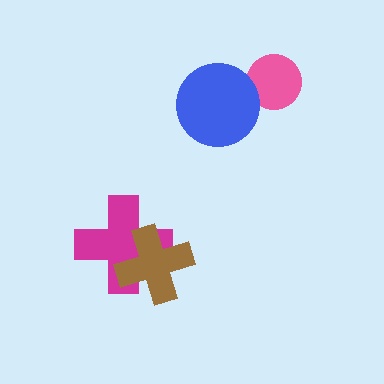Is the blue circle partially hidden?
No, no other shape covers it.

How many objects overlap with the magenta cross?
1 object overlaps with the magenta cross.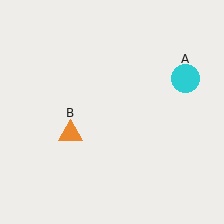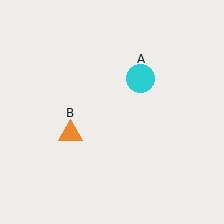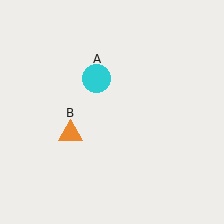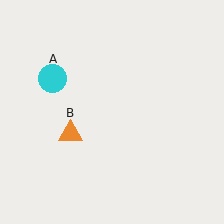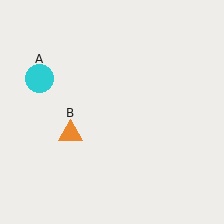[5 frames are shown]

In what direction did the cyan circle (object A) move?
The cyan circle (object A) moved left.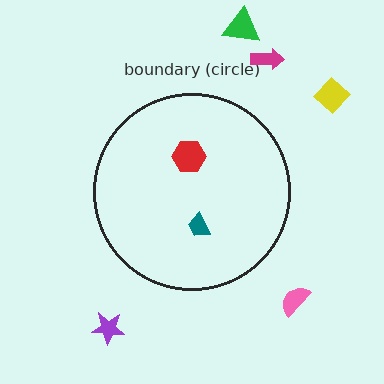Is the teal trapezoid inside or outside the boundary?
Inside.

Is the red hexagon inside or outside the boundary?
Inside.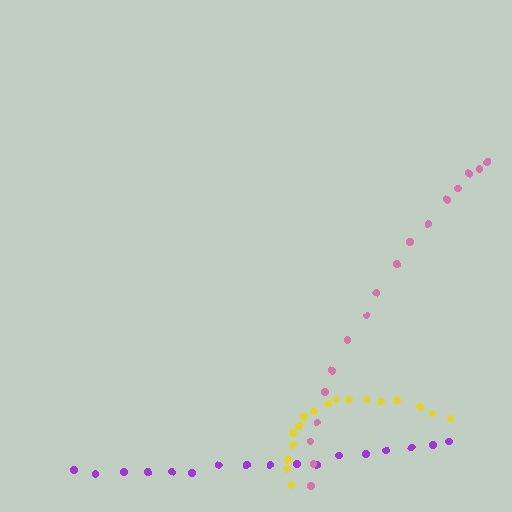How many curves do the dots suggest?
There are 3 distinct paths.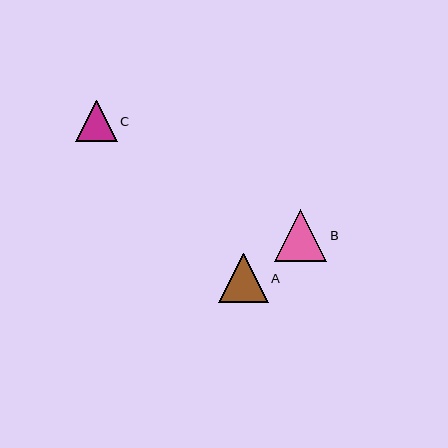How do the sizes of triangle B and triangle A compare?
Triangle B and triangle A are approximately the same size.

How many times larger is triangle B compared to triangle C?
Triangle B is approximately 1.2 times the size of triangle C.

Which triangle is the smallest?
Triangle C is the smallest with a size of approximately 42 pixels.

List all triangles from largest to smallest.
From largest to smallest: B, A, C.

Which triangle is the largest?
Triangle B is the largest with a size of approximately 52 pixels.